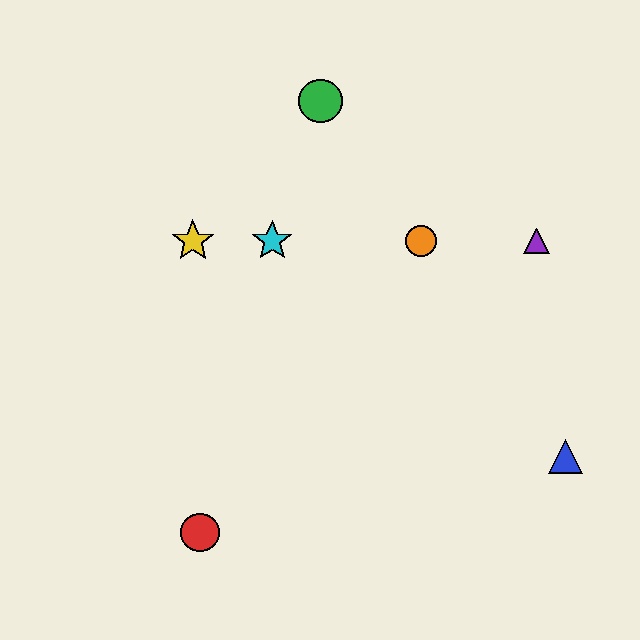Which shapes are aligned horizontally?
The yellow star, the purple triangle, the orange circle, the cyan star are aligned horizontally.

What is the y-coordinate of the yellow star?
The yellow star is at y≈241.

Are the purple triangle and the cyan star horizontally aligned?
Yes, both are at y≈241.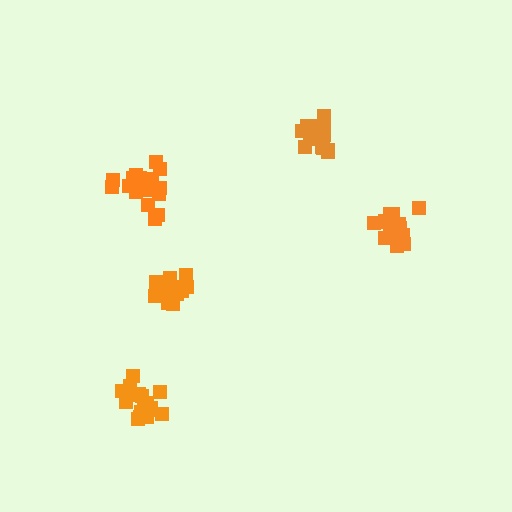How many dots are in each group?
Group 1: 19 dots, Group 2: 18 dots, Group 3: 19 dots, Group 4: 15 dots, Group 5: 19 dots (90 total).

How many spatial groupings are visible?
There are 5 spatial groupings.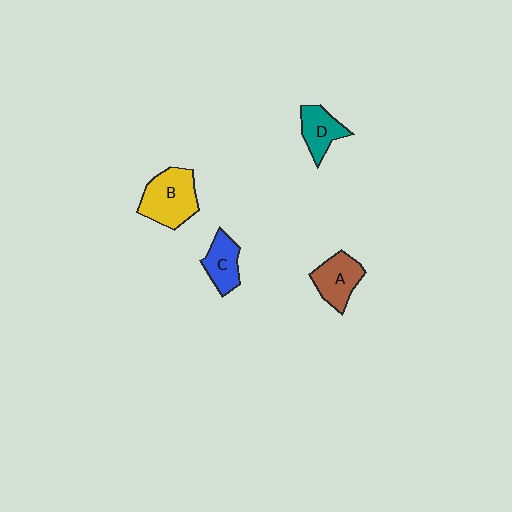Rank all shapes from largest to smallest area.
From largest to smallest: B (yellow), A (brown), C (blue), D (teal).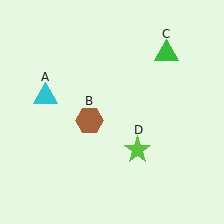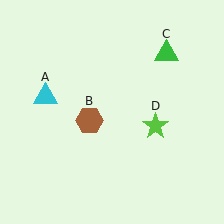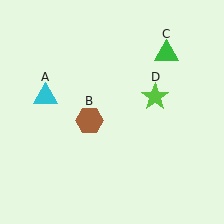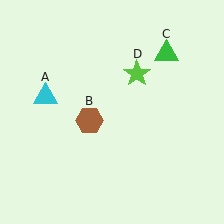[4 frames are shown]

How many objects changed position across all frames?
1 object changed position: lime star (object D).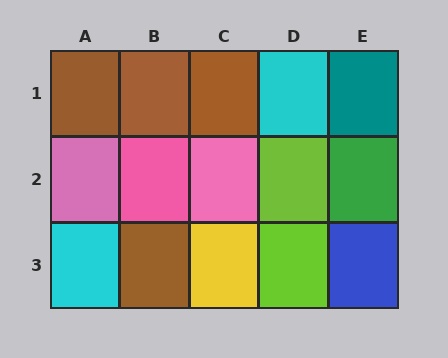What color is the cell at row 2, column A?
Pink.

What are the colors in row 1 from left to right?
Brown, brown, brown, cyan, teal.